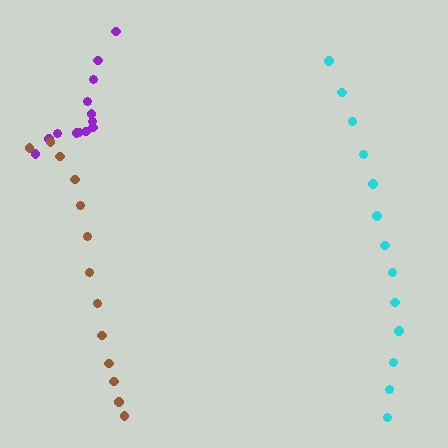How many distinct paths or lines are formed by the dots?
There are 3 distinct paths.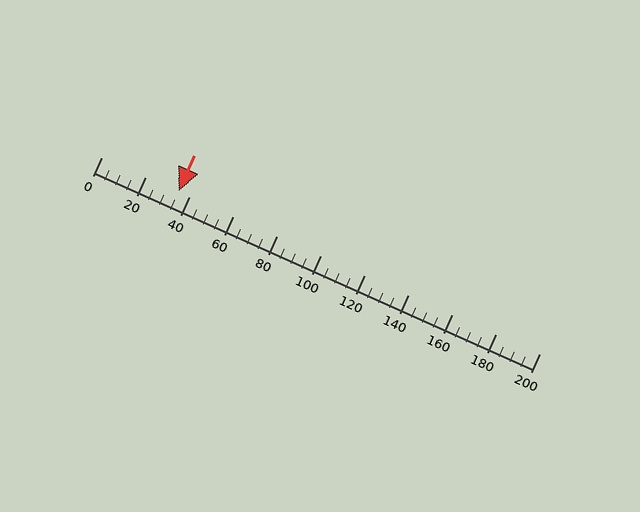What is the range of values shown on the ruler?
The ruler shows values from 0 to 200.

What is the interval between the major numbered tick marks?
The major tick marks are spaced 20 units apart.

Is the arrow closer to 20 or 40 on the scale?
The arrow is closer to 40.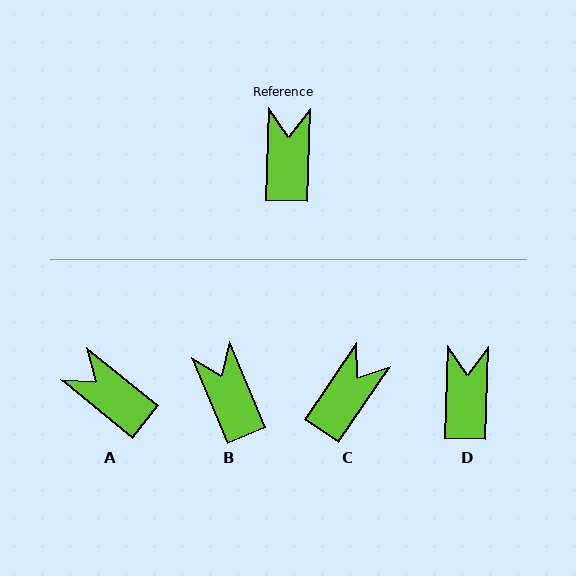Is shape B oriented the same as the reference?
No, it is off by about 25 degrees.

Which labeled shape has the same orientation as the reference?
D.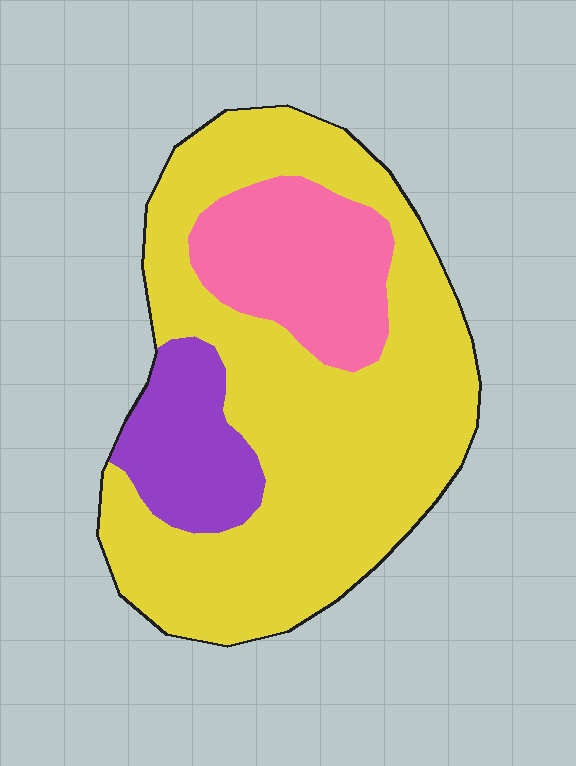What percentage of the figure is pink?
Pink covers 19% of the figure.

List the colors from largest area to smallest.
From largest to smallest: yellow, pink, purple.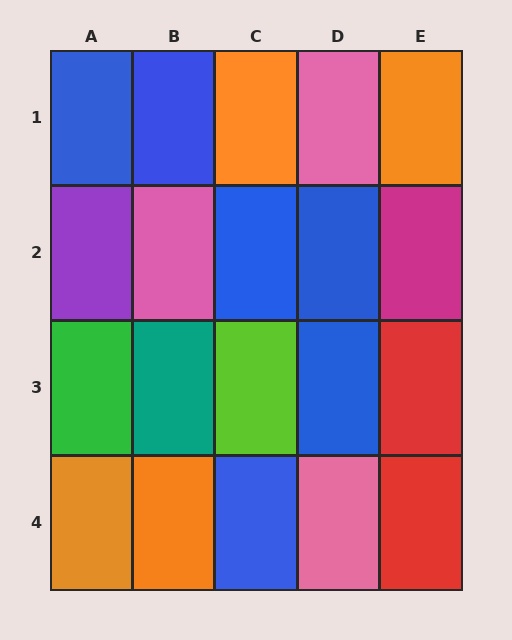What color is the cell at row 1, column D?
Pink.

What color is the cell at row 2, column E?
Magenta.